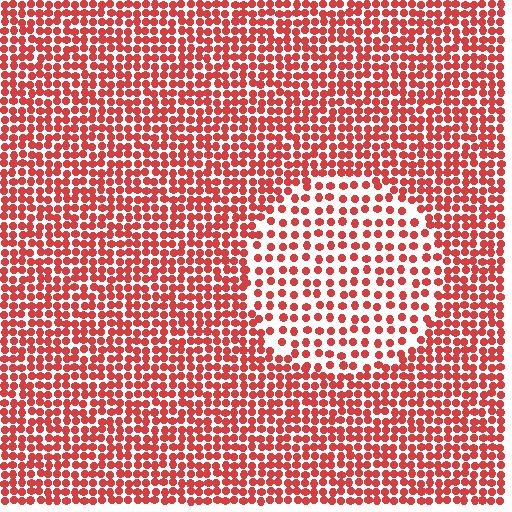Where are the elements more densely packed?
The elements are more densely packed outside the circle boundary.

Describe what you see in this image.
The image contains small red elements arranged at two different densities. A circle-shaped region is visible where the elements are less densely packed than the surrounding area.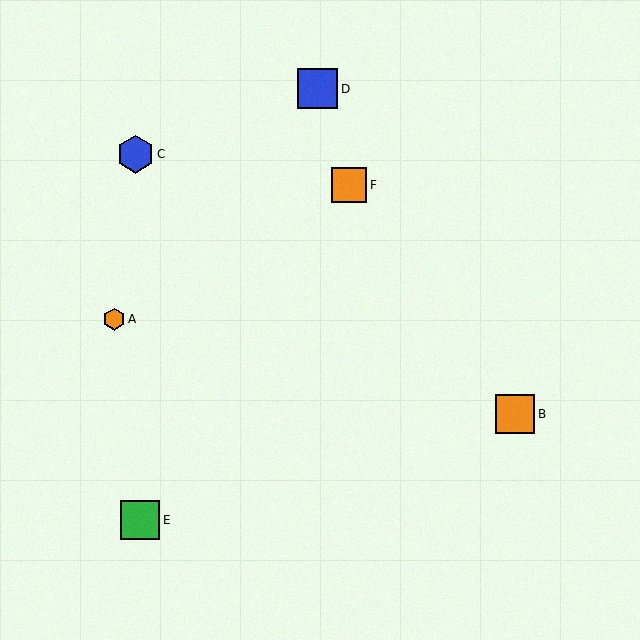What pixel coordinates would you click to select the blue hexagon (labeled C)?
Click at (135, 154) to select the blue hexagon C.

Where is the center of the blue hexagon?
The center of the blue hexagon is at (135, 154).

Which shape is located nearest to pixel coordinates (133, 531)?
The green square (labeled E) at (140, 520) is nearest to that location.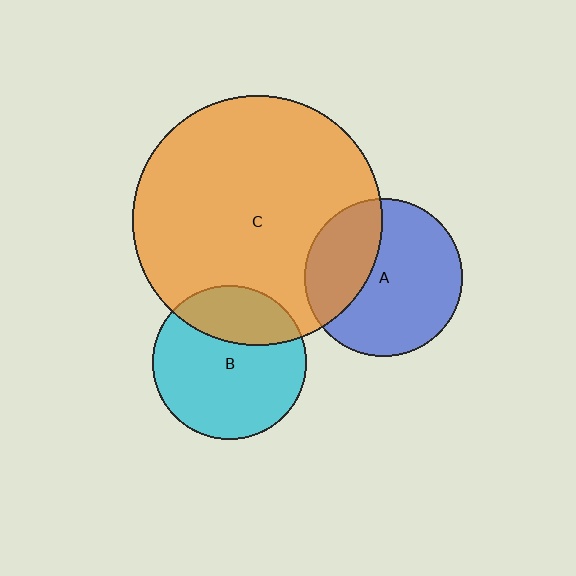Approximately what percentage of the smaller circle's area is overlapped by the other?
Approximately 35%.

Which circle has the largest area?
Circle C (orange).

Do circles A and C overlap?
Yes.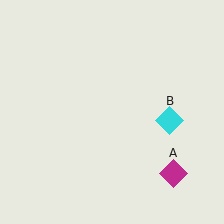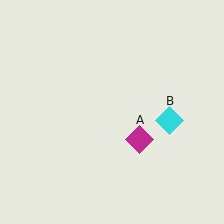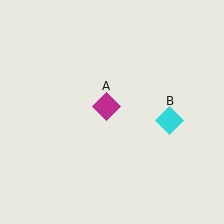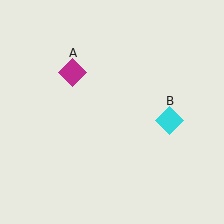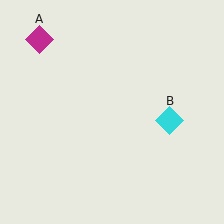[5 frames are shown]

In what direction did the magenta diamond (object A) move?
The magenta diamond (object A) moved up and to the left.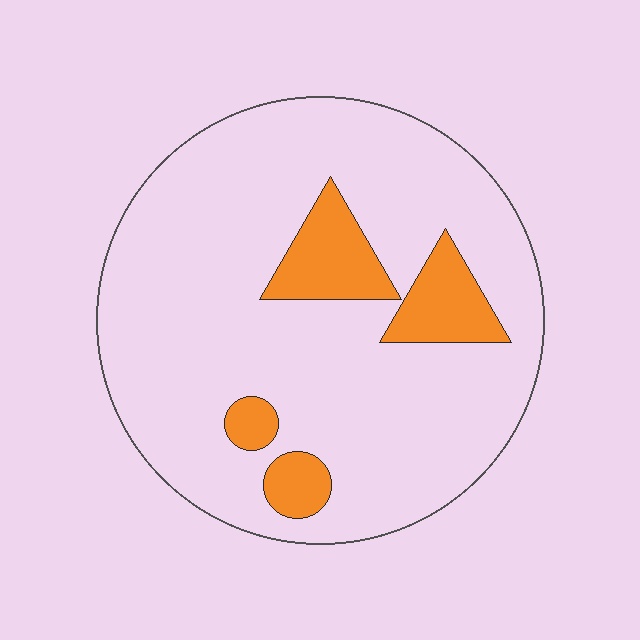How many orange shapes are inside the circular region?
4.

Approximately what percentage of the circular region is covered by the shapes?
Approximately 15%.